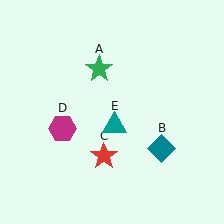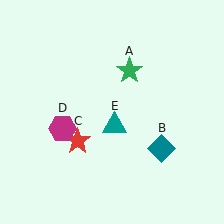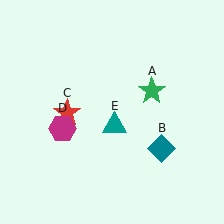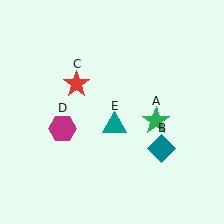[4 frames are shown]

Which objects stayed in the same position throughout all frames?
Teal diamond (object B) and magenta hexagon (object D) and teal triangle (object E) remained stationary.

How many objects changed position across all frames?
2 objects changed position: green star (object A), red star (object C).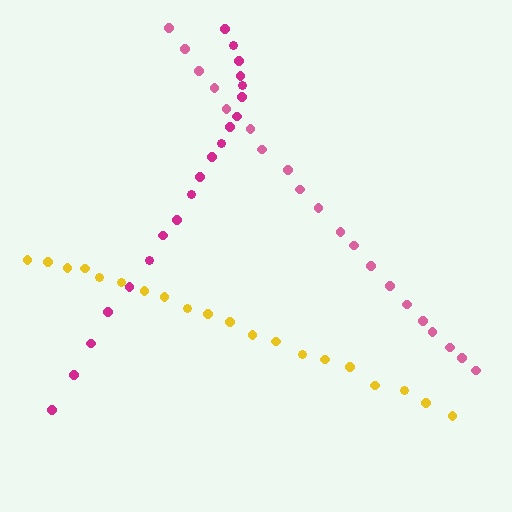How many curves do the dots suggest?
There are 3 distinct paths.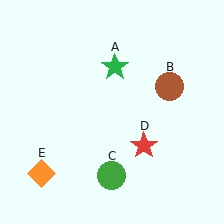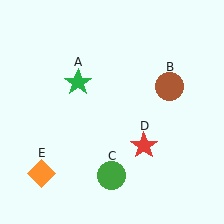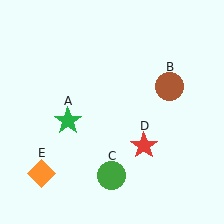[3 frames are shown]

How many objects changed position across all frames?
1 object changed position: green star (object A).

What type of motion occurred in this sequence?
The green star (object A) rotated counterclockwise around the center of the scene.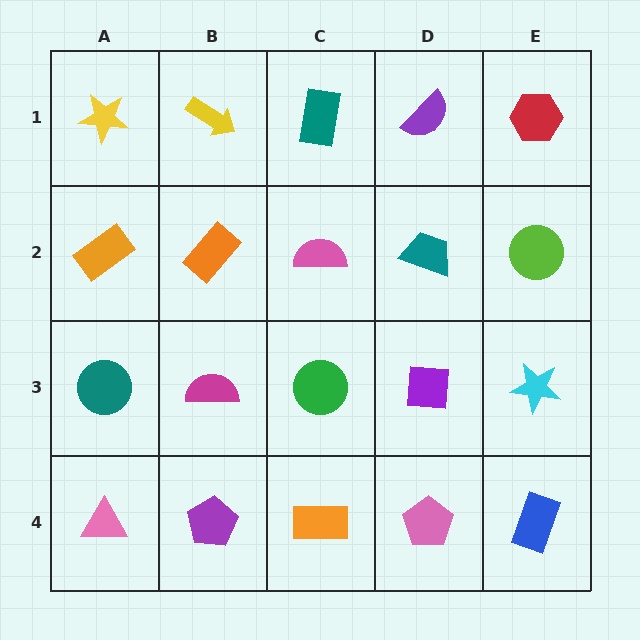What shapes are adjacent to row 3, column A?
An orange rectangle (row 2, column A), a pink triangle (row 4, column A), a magenta semicircle (row 3, column B).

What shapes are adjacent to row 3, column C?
A pink semicircle (row 2, column C), an orange rectangle (row 4, column C), a magenta semicircle (row 3, column B), a purple square (row 3, column D).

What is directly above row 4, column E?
A cyan star.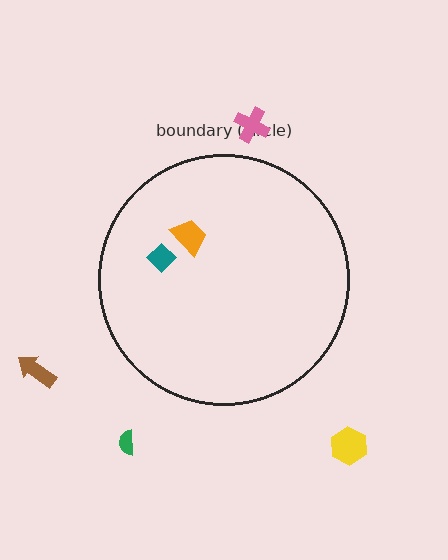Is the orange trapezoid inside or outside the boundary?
Inside.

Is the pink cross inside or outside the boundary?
Outside.